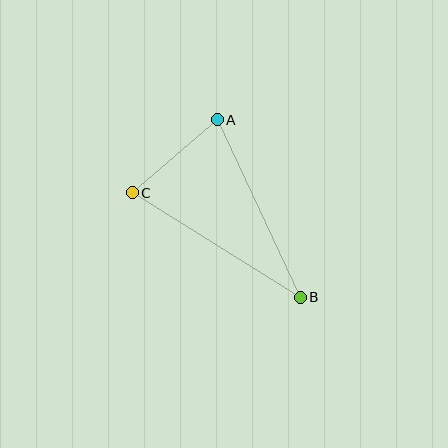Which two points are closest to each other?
Points A and C are closest to each other.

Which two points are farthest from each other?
Points B and C are farthest from each other.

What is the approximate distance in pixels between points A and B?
The distance between A and B is approximately 196 pixels.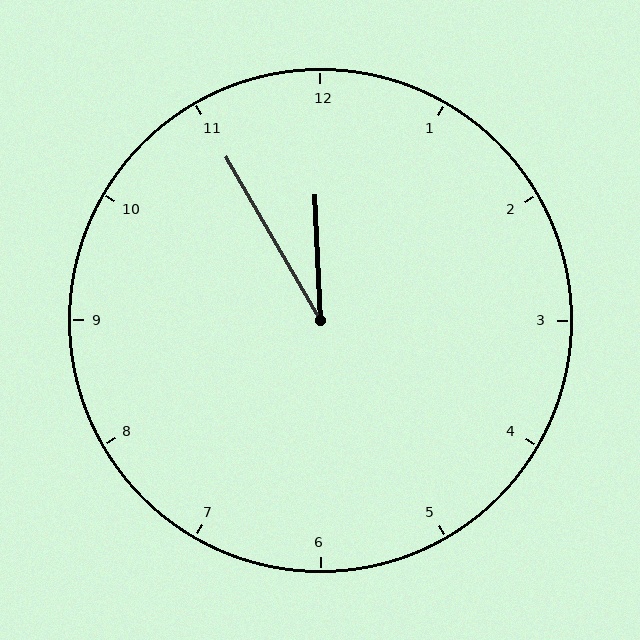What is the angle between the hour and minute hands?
Approximately 28 degrees.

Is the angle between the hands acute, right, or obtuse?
It is acute.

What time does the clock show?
11:55.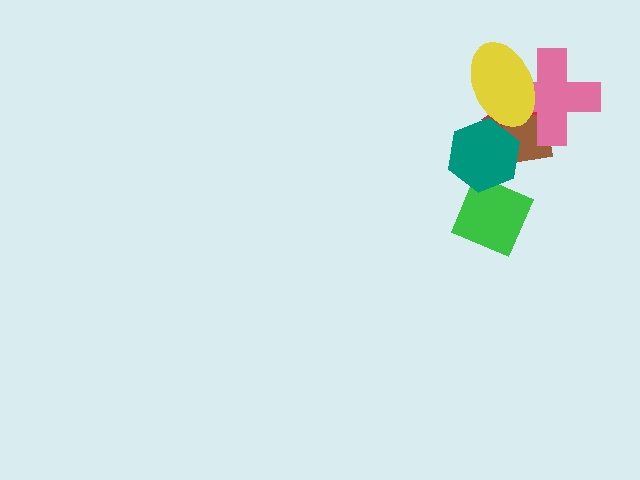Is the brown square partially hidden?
Yes, it is partially covered by another shape.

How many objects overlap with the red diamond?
4 objects overlap with the red diamond.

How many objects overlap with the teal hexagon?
4 objects overlap with the teal hexagon.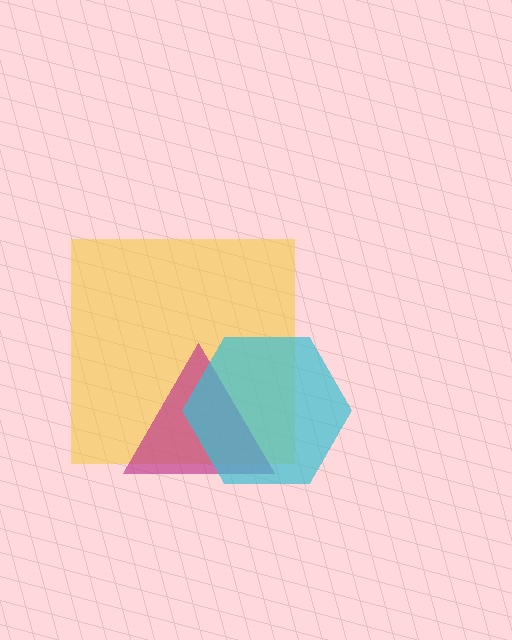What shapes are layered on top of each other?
The layered shapes are: a yellow square, a magenta triangle, a cyan hexagon.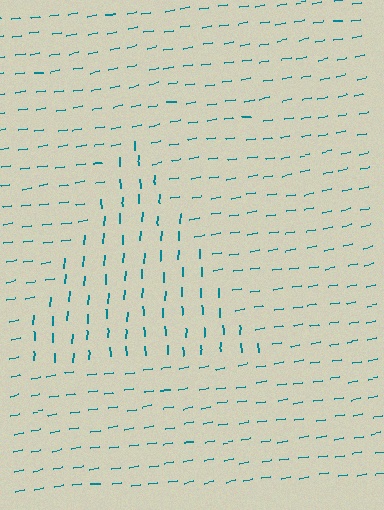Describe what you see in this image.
The image is filled with small teal line segments. A triangle region in the image has lines oriented differently from the surrounding lines, creating a visible texture boundary.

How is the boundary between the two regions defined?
The boundary is defined purely by a change in line orientation (approximately 79 degrees difference). All lines are the same color and thickness.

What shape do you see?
I see a triangle.